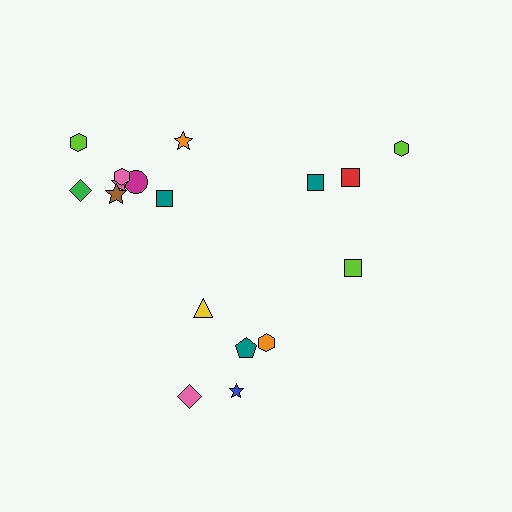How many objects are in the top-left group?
There are 8 objects.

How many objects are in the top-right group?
There are 4 objects.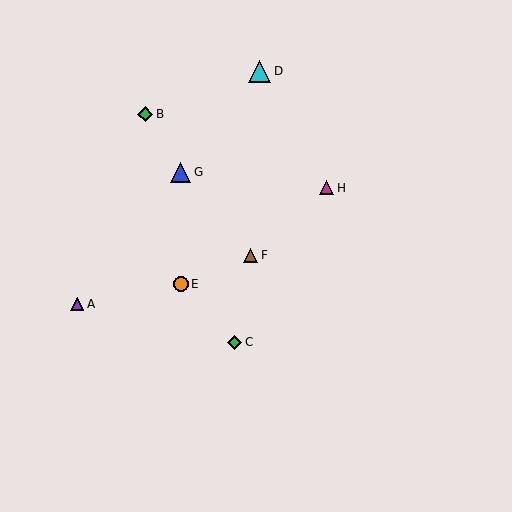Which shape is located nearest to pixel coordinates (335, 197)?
The magenta triangle (labeled H) at (327, 188) is nearest to that location.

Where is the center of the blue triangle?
The center of the blue triangle is at (181, 172).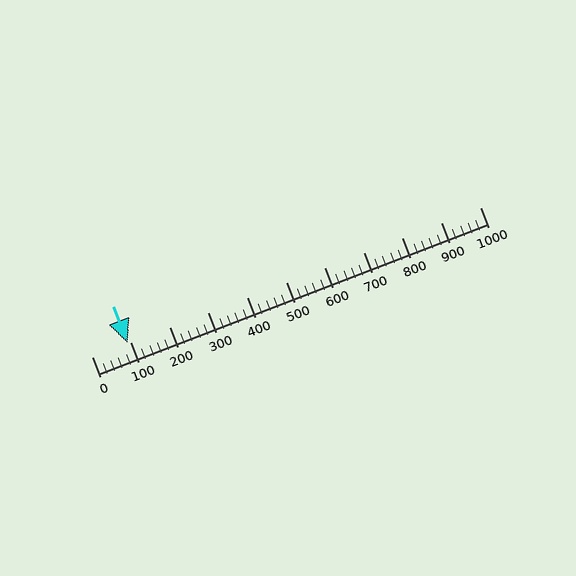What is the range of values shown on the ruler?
The ruler shows values from 0 to 1000.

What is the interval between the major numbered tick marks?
The major tick marks are spaced 100 units apart.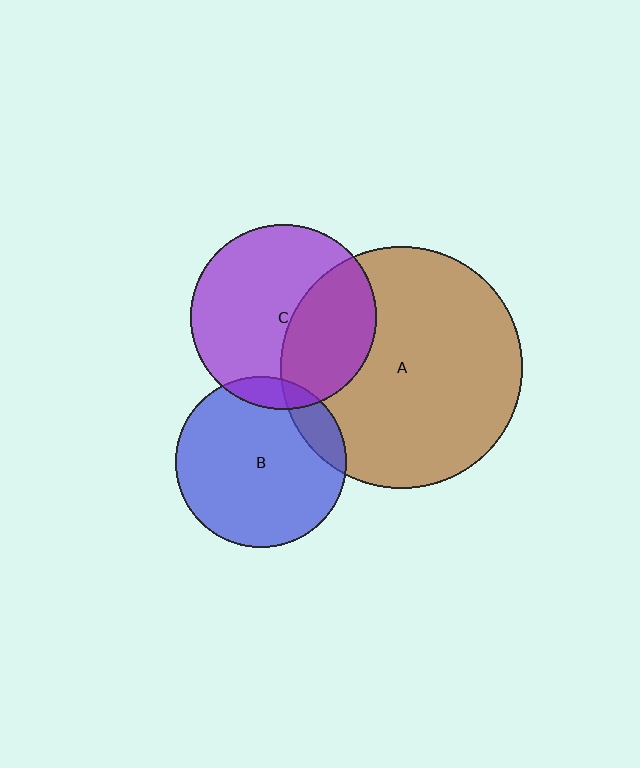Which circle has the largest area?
Circle A (brown).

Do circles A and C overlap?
Yes.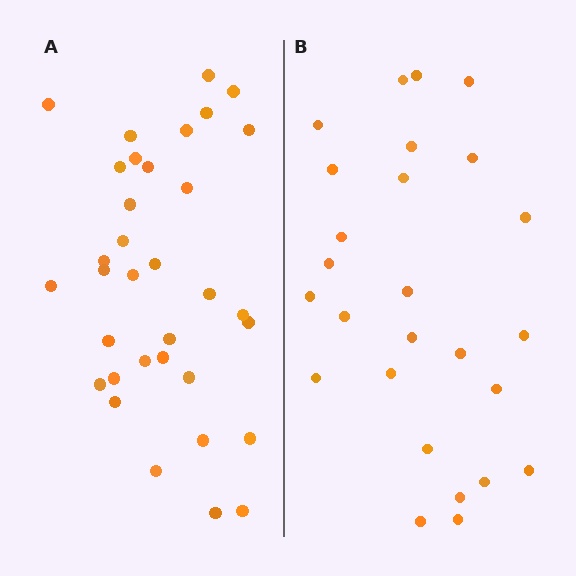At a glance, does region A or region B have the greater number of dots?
Region A (the left region) has more dots.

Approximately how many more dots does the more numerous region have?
Region A has roughly 8 or so more dots than region B.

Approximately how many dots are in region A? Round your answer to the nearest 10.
About 30 dots. (The exact count is 34, which rounds to 30.)